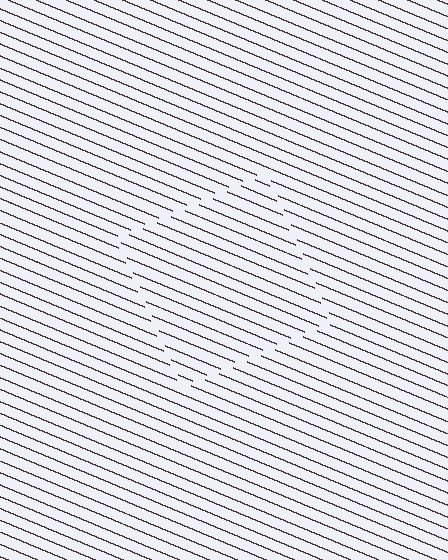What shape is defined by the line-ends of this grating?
An illusory square. The interior of the shape contains the same grating, shifted by half a period — the contour is defined by the phase discontinuity where line-ends from the inner and outer gratings abut.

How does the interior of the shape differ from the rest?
The interior of the shape contains the same grating, shifted by half a period — the contour is defined by the phase discontinuity where line-ends from the inner and outer gratings abut.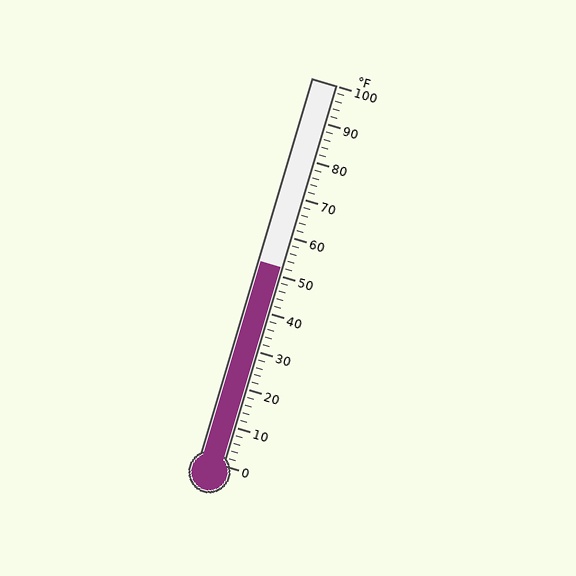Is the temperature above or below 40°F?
The temperature is above 40°F.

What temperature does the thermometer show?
The thermometer shows approximately 52°F.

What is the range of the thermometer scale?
The thermometer scale ranges from 0°F to 100°F.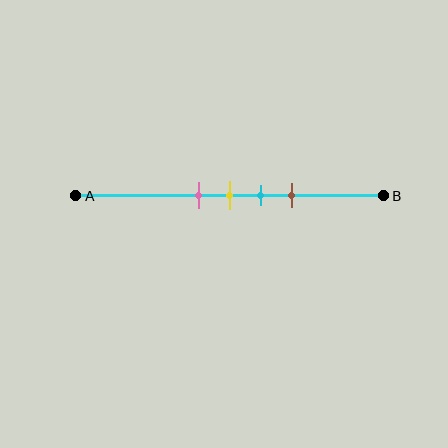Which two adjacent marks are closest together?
The pink and yellow marks are the closest adjacent pair.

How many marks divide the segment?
There are 4 marks dividing the segment.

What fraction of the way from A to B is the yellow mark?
The yellow mark is approximately 50% (0.5) of the way from A to B.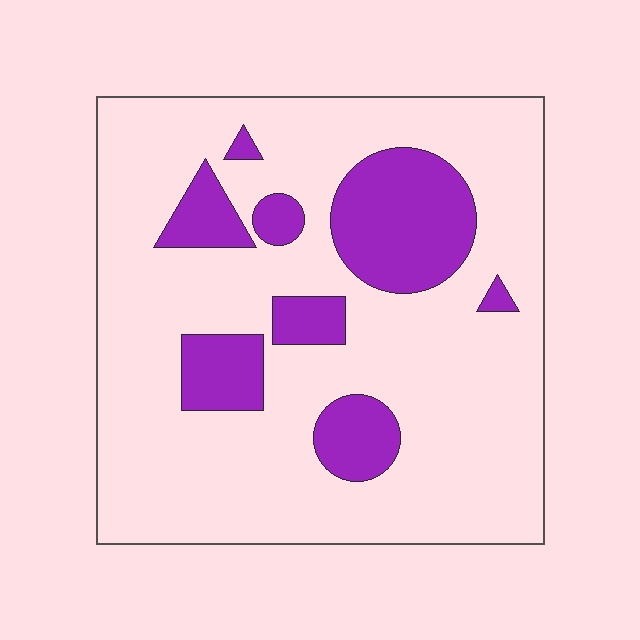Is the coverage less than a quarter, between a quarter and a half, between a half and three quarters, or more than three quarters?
Less than a quarter.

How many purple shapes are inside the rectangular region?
8.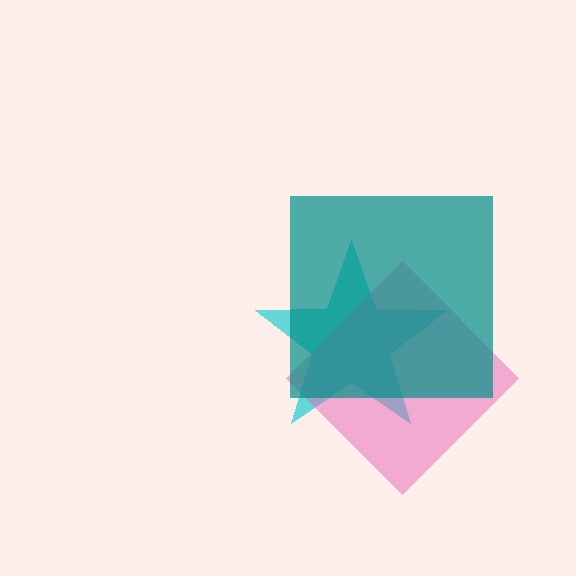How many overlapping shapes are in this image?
There are 3 overlapping shapes in the image.